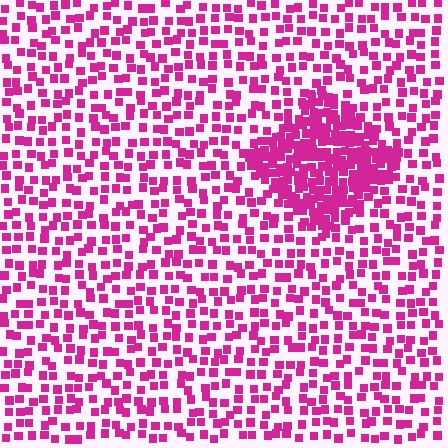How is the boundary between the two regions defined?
The boundary is defined by a change in element density (approximately 2.5x ratio). All elements are the same color, size, and shape.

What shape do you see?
I see a diamond.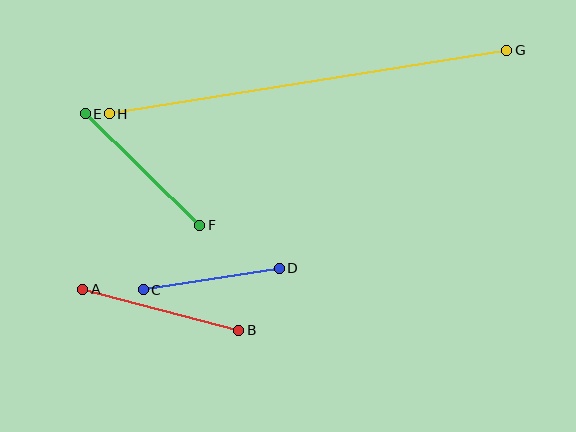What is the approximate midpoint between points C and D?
The midpoint is at approximately (211, 279) pixels.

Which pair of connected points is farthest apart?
Points G and H are farthest apart.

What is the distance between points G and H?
The distance is approximately 403 pixels.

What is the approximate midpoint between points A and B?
The midpoint is at approximately (161, 310) pixels.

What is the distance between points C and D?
The distance is approximately 137 pixels.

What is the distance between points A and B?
The distance is approximately 161 pixels.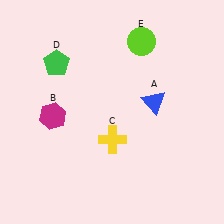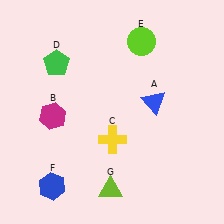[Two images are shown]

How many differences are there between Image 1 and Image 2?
There are 2 differences between the two images.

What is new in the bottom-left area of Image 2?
A blue hexagon (F) was added in the bottom-left area of Image 2.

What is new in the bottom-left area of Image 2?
A lime triangle (G) was added in the bottom-left area of Image 2.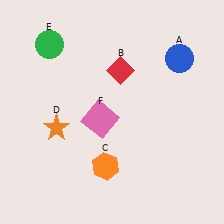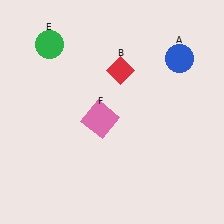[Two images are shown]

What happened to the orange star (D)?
The orange star (D) was removed in Image 2. It was in the bottom-left area of Image 1.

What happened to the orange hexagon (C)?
The orange hexagon (C) was removed in Image 2. It was in the bottom-left area of Image 1.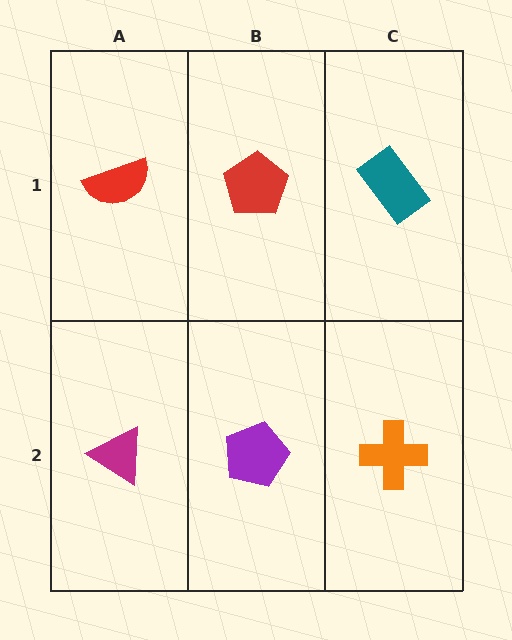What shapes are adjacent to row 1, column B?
A purple pentagon (row 2, column B), a red semicircle (row 1, column A), a teal rectangle (row 1, column C).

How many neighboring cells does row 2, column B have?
3.